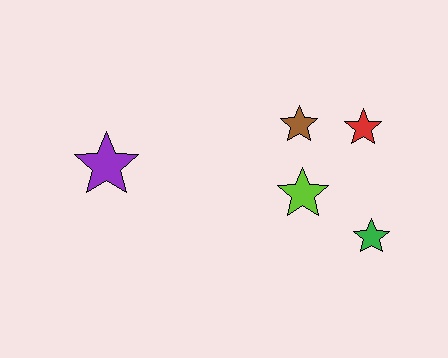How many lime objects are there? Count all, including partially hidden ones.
There is 1 lime object.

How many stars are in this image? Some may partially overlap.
There are 5 stars.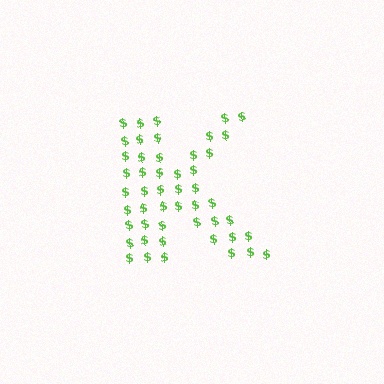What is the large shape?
The large shape is the letter K.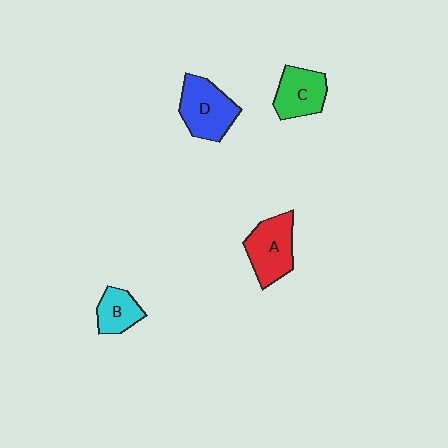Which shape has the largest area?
Shape D (blue).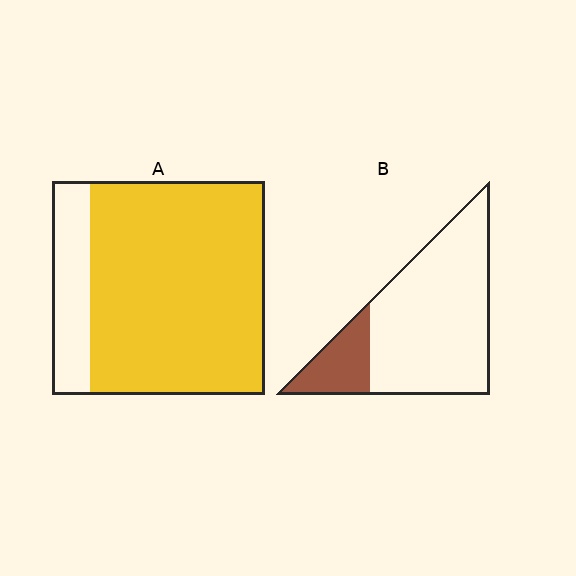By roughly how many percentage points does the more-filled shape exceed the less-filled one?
By roughly 65 percentage points (A over B).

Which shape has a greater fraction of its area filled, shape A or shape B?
Shape A.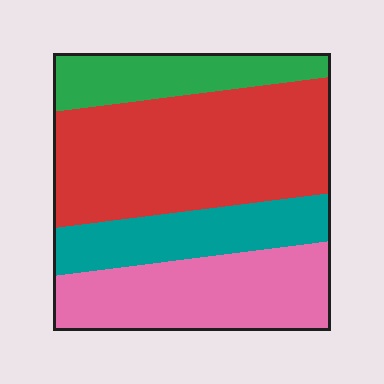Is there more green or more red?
Red.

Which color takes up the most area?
Red, at roughly 40%.